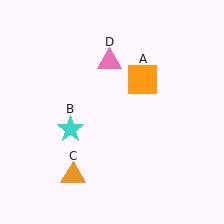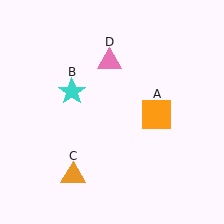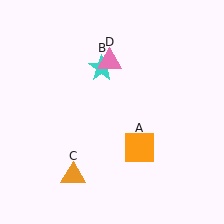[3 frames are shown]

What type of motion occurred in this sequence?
The orange square (object A), cyan star (object B) rotated clockwise around the center of the scene.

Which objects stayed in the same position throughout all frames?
Orange triangle (object C) and pink triangle (object D) remained stationary.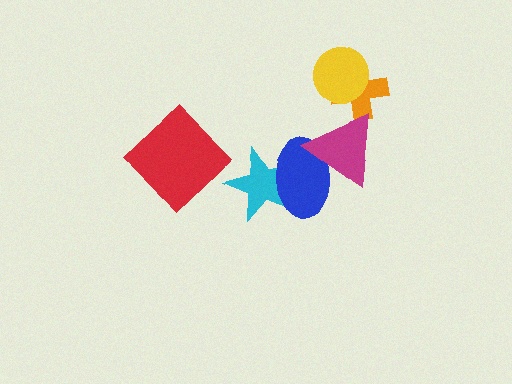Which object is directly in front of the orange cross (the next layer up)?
The yellow circle is directly in front of the orange cross.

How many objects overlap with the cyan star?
1 object overlaps with the cyan star.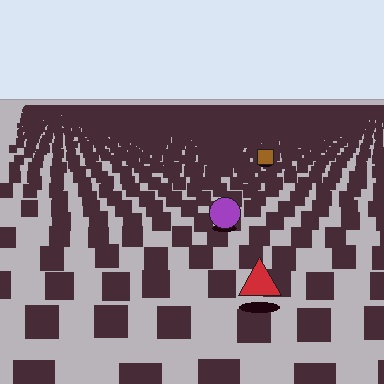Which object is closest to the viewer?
The red triangle is closest. The texture marks near it are larger and more spread out.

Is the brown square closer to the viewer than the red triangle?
No. The red triangle is closer — you can tell from the texture gradient: the ground texture is coarser near it.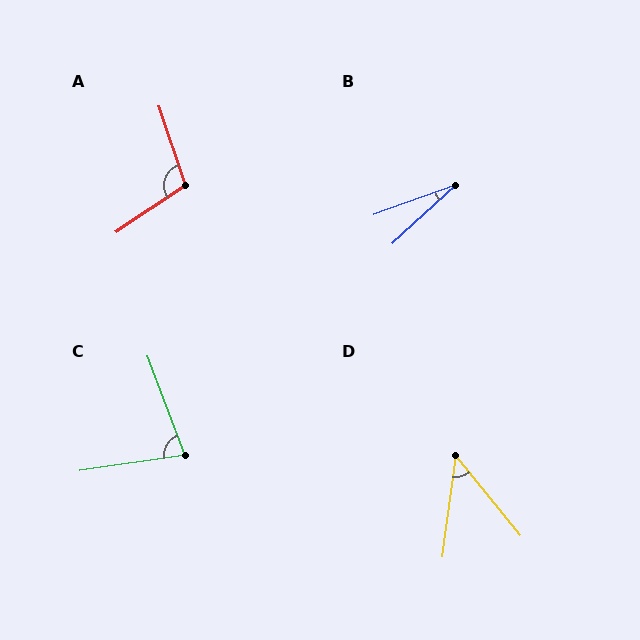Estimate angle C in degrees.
Approximately 77 degrees.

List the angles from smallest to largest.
B (23°), D (47°), C (77°), A (106°).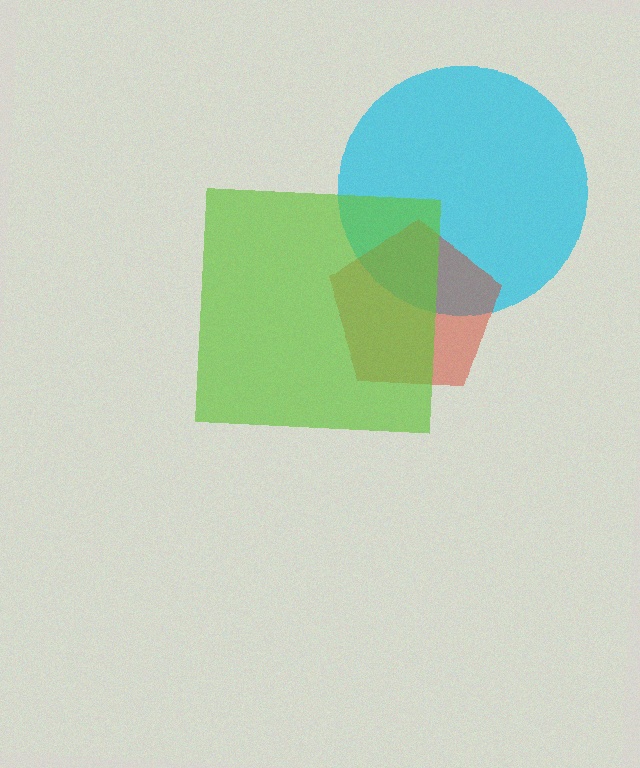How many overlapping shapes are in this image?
There are 3 overlapping shapes in the image.